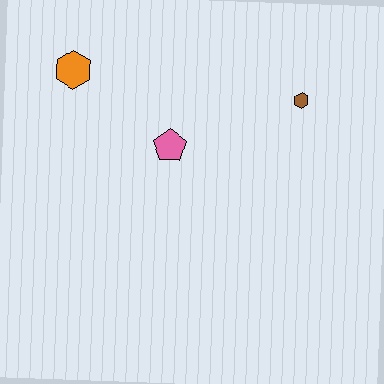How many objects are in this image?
There are 3 objects.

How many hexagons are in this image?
There are 2 hexagons.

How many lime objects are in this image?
There are no lime objects.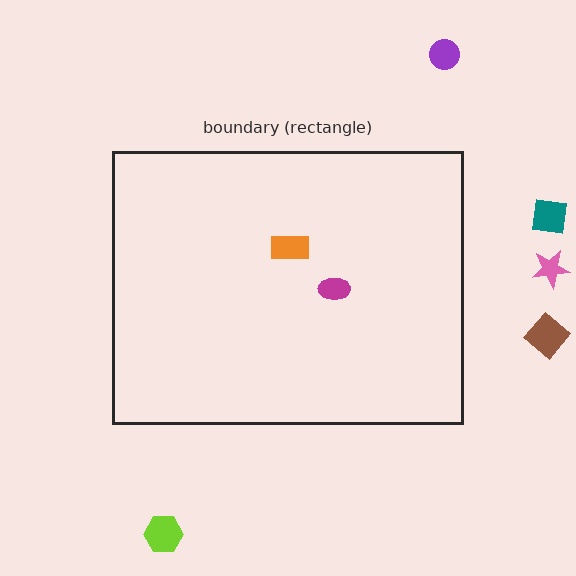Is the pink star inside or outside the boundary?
Outside.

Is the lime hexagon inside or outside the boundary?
Outside.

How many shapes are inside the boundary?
2 inside, 5 outside.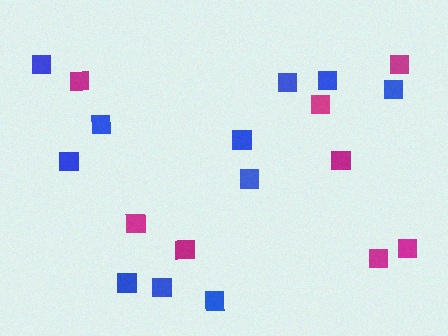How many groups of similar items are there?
There are 2 groups: one group of blue squares (11) and one group of magenta squares (8).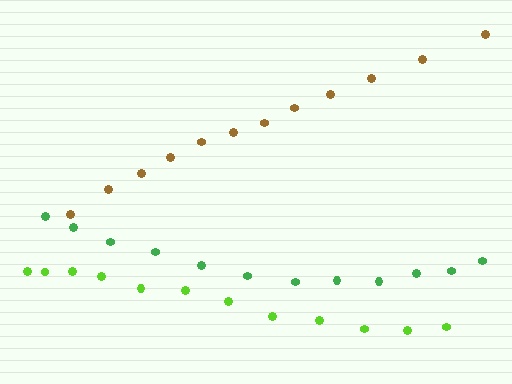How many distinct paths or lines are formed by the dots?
There are 3 distinct paths.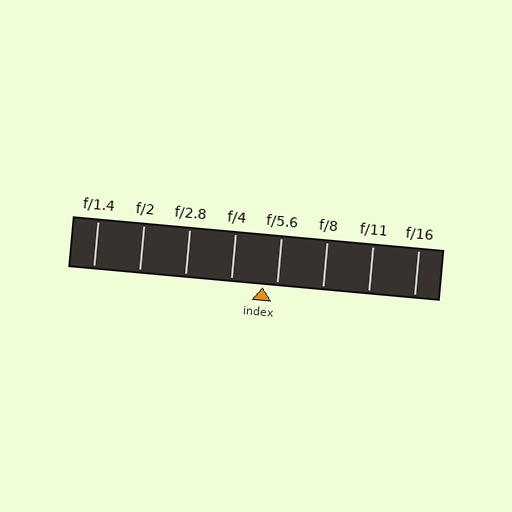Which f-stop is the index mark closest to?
The index mark is closest to f/5.6.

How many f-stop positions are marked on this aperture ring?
There are 8 f-stop positions marked.